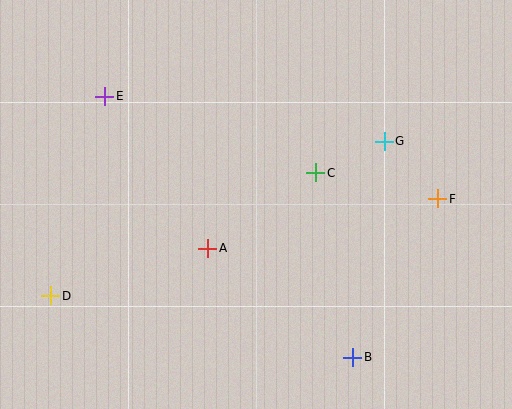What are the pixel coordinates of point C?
Point C is at (316, 173).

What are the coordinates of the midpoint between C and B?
The midpoint between C and B is at (334, 265).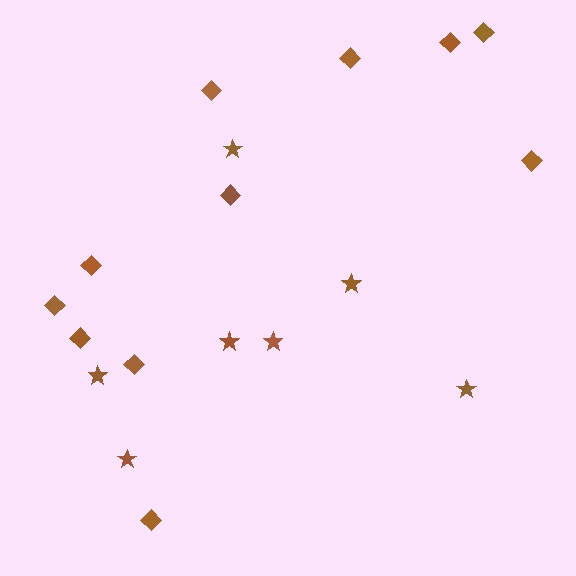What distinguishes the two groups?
There are 2 groups: one group of diamonds (11) and one group of stars (7).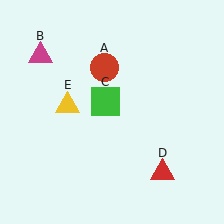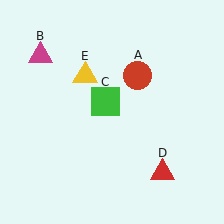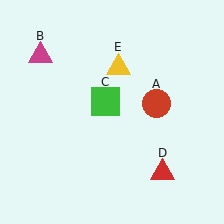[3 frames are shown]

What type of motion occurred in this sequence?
The red circle (object A), yellow triangle (object E) rotated clockwise around the center of the scene.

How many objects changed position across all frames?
2 objects changed position: red circle (object A), yellow triangle (object E).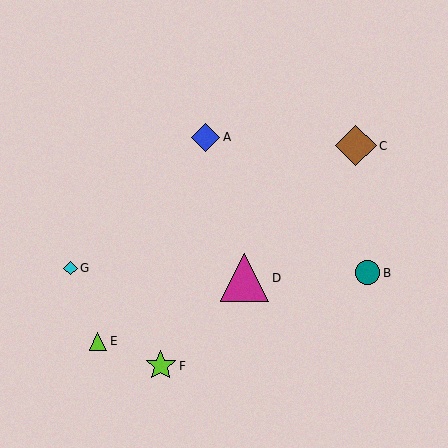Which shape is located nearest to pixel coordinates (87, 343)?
The lime triangle (labeled E) at (98, 341) is nearest to that location.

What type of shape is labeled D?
Shape D is a magenta triangle.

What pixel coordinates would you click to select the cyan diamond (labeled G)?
Click at (71, 268) to select the cyan diamond G.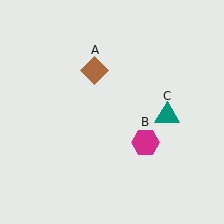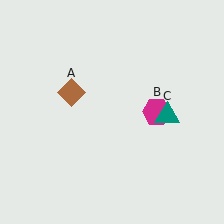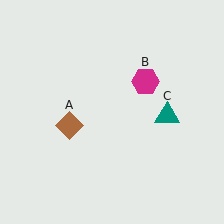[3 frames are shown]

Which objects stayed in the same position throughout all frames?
Teal triangle (object C) remained stationary.